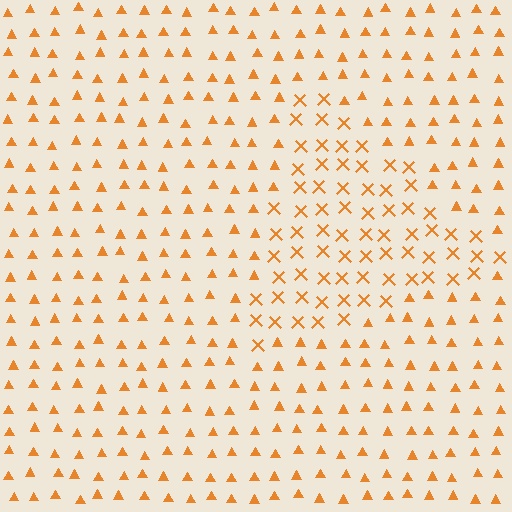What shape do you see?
I see a triangle.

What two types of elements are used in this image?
The image uses X marks inside the triangle region and triangles outside it.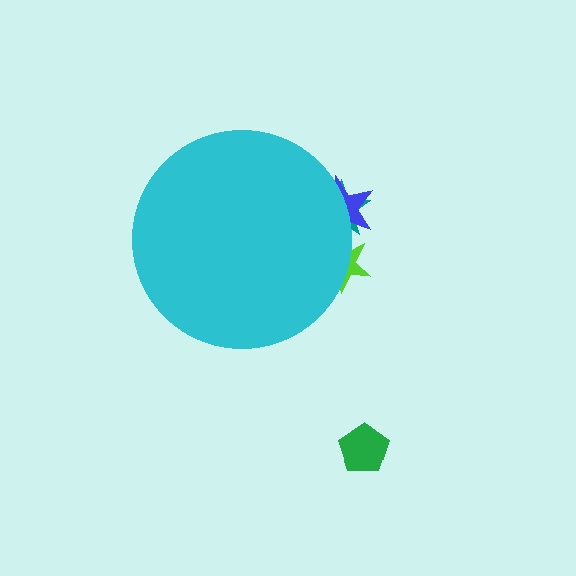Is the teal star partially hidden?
Yes, the teal star is partially hidden behind the cyan circle.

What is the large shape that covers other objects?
A cyan circle.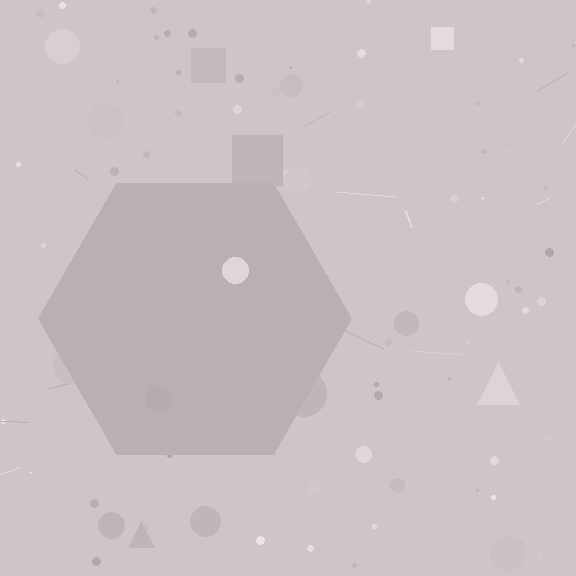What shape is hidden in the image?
A hexagon is hidden in the image.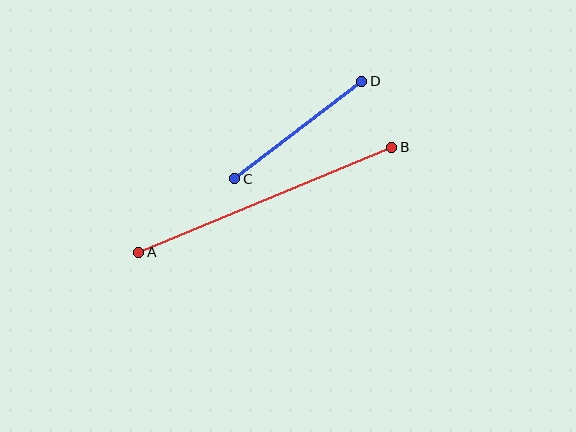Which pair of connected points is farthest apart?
Points A and B are farthest apart.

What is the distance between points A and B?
The distance is approximately 274 pixels.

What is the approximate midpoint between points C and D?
The midpoint is at approximately (298, 130) pixels.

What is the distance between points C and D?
The distance is approximately 160 pixels.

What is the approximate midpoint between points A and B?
The midpoint is at approximately (265, 200) pixels.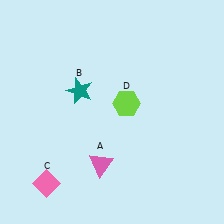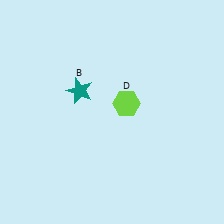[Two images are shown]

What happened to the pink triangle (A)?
The pink triangle (A) was removed in Image 2. It was in the bottom-left area of Image 1.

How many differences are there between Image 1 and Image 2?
There are 2 differences between the two images.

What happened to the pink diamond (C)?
The pink diamond (C) was removed in Image 2. It was in the bottom-left area of Image 1.